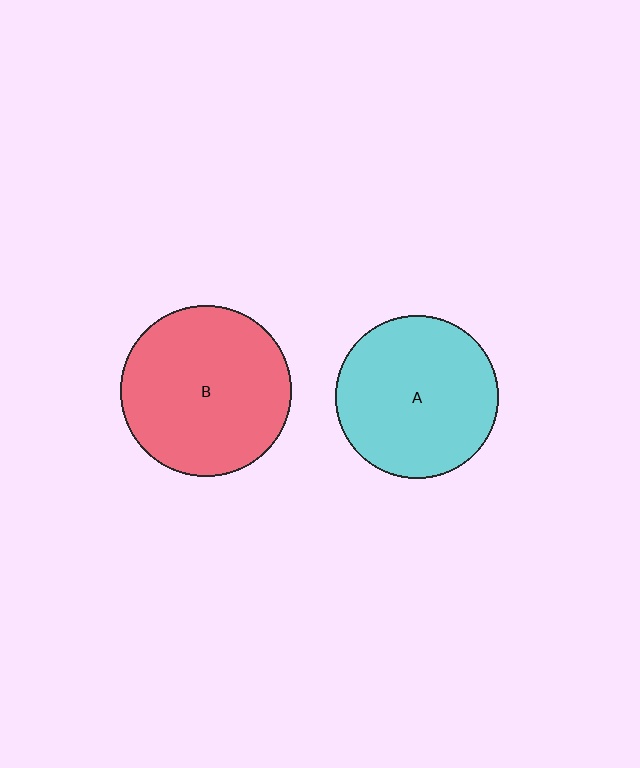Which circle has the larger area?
Circle B (red).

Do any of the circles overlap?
No, none of the circles overlap.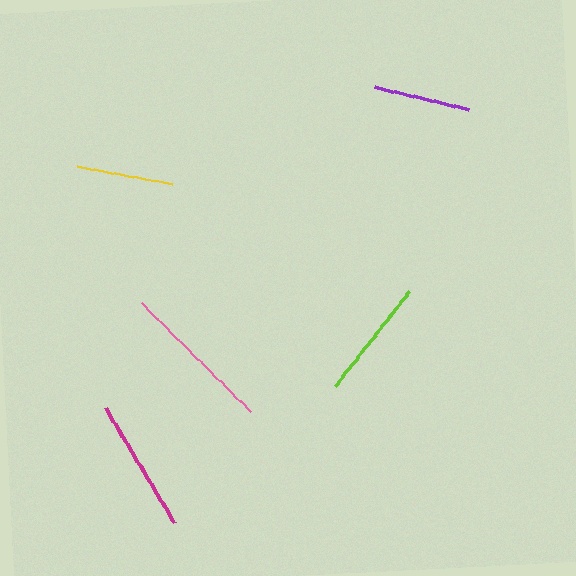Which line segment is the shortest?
The yellow line is the shortest at approximately 97 pixels.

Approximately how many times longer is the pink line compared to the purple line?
The pink line is approximately 1.6 times the length of the purple line.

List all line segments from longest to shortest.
From longest to shortest: pink, magenta, lime, purple, yellow.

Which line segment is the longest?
The pink line is the longest at approximately 154 pixels.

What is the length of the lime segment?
The lime segment is approximately 120 pixels long.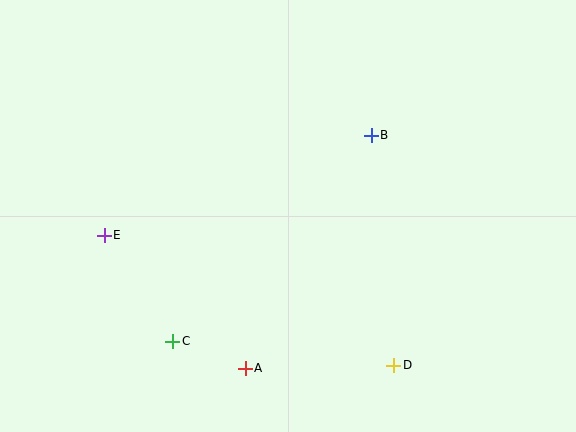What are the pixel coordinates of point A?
Point A is at (245, 368).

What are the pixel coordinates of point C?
Point C is at (173, 341).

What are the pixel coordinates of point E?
Point E is at (104, 235).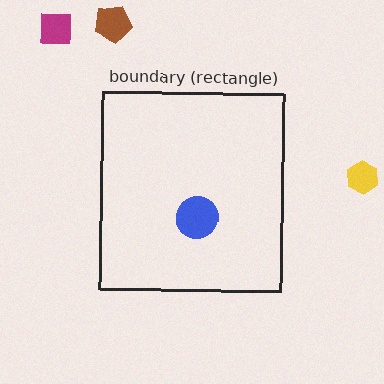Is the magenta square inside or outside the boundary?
Outside.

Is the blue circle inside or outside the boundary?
Inside.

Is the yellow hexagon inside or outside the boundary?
Outside.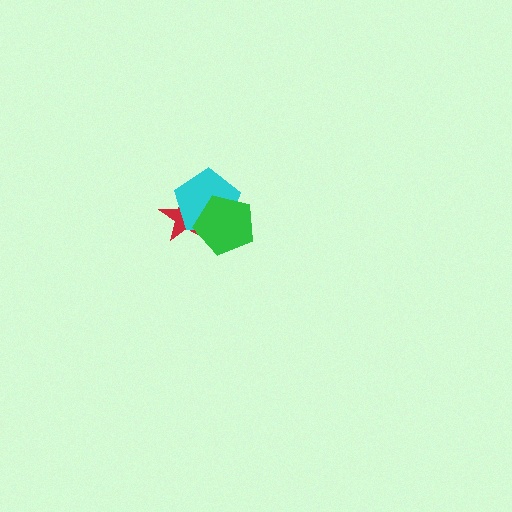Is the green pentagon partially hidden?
No, no other shape covers it.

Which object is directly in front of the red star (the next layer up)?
The cyan pentagon is directly in front of the red star.